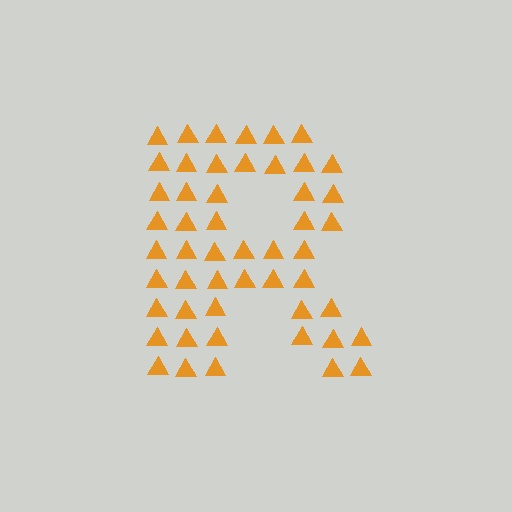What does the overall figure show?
The overall figure shows the letter R.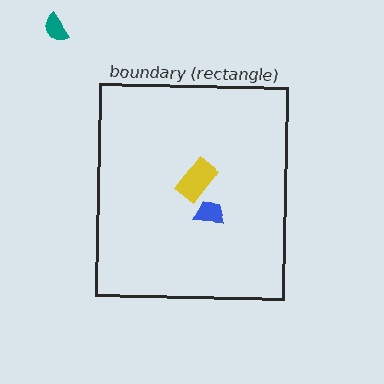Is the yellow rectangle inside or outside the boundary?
Inside.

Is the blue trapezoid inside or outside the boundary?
Inside.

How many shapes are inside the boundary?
2 inside, 1 outside.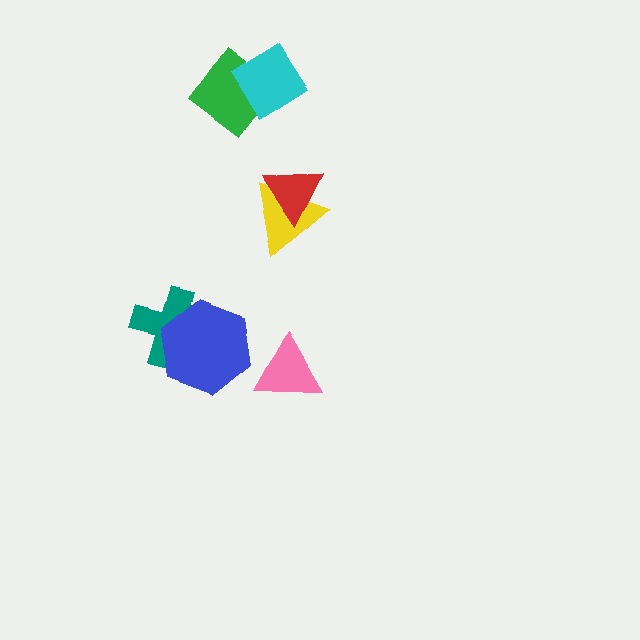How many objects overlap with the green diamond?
1 object overlaps with the green diamond.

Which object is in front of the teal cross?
The blue hexagon is in front of the teal cross.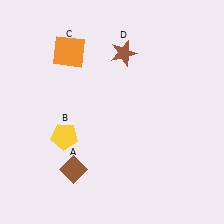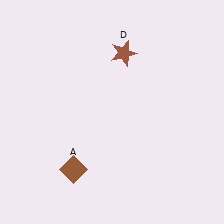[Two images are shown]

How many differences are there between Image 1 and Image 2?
There are 2 differences between the two images.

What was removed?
The orange square (C), the yellow pentagon (B) were removed in Image 2.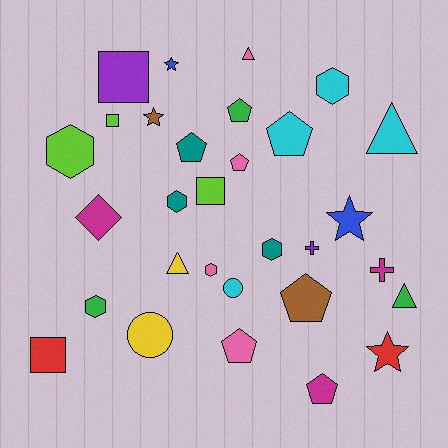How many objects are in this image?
There are 30 objects.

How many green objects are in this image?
There are 3 green objects.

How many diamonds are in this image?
There is 1 diamond.